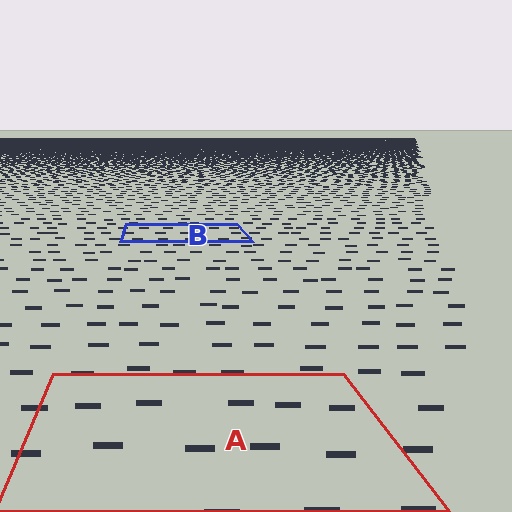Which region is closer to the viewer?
Region A is closer. The texture elements there are larger and more spread out.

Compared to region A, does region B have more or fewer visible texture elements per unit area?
Region B has more texture elements per unit area — they are packed more densely because it is farther away.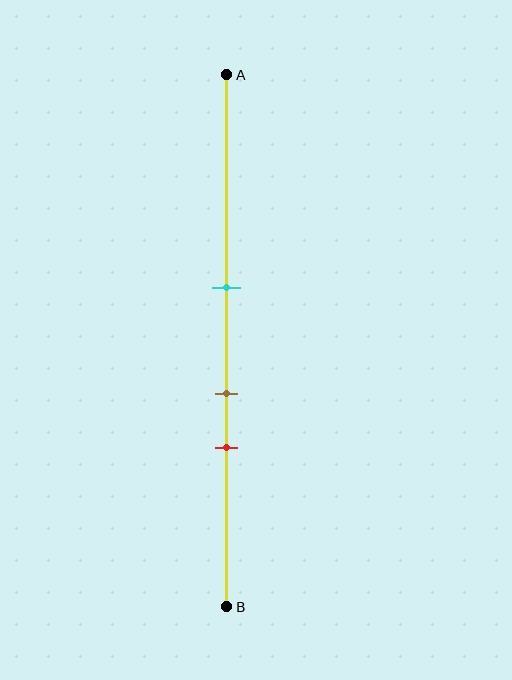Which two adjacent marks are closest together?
The brown and red marks are the closest adjacent pair.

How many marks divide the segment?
There are 3 marks dividing the segment.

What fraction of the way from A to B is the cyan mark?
The cyan mark is approximately 40% (0.4) of the way from A to B.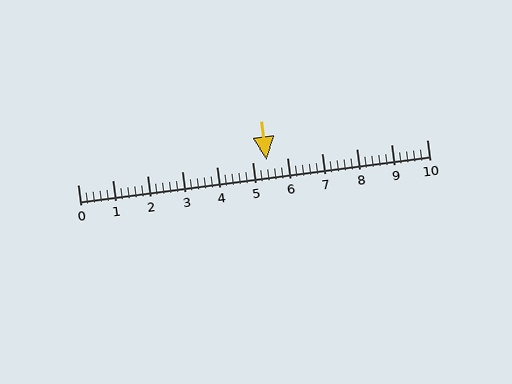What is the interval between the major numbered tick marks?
The major tick marks are spaced 1 units apart.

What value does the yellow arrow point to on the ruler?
The yellow arrow points to approximately 5.4.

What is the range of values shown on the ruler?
The ruler shows values from 0 to 10.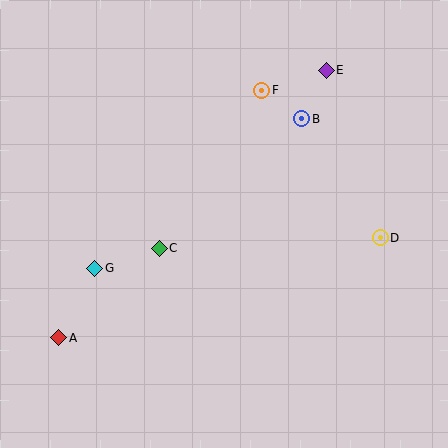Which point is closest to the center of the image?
Point C at (159, 248) is closest to the center.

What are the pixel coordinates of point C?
Point C is at (159, 248).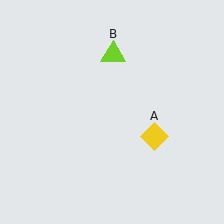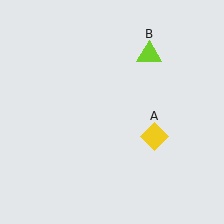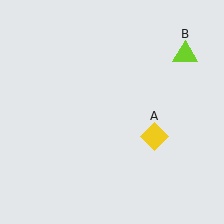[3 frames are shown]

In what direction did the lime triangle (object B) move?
The lime triangle (object B) moved right.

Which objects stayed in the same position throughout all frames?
Yellow diamond (object A) remained stationary.